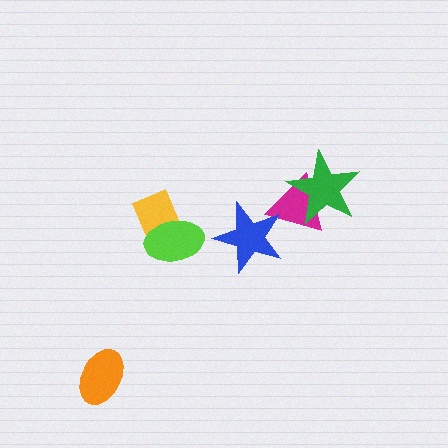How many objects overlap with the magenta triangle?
2 objects overlap with the magenta triangle.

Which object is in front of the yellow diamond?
The lime ellipse is in front of the yellow diamond.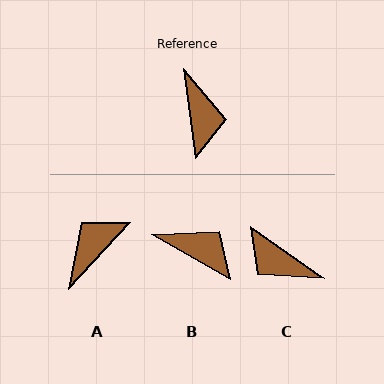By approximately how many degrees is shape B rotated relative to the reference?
Approximately 52 degrees counter-clockwise.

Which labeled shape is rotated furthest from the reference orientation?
C, about 133 degrees away.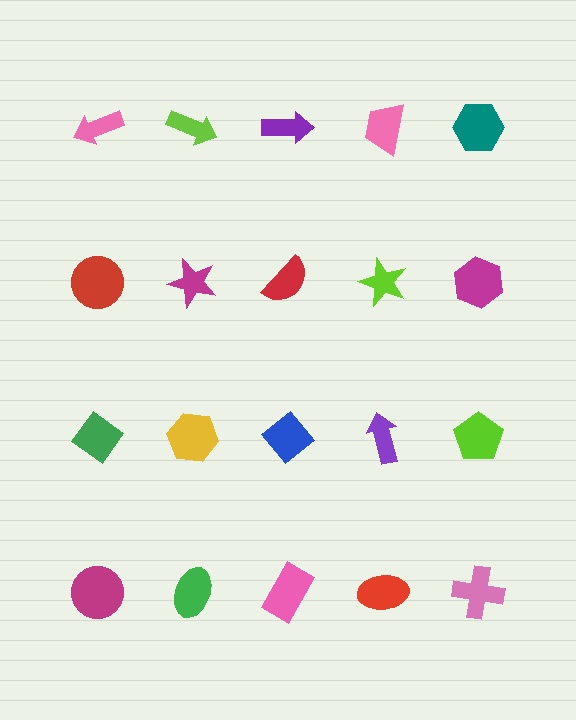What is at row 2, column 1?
A red circle.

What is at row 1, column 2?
A lime arrow.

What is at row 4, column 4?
A red ellipse.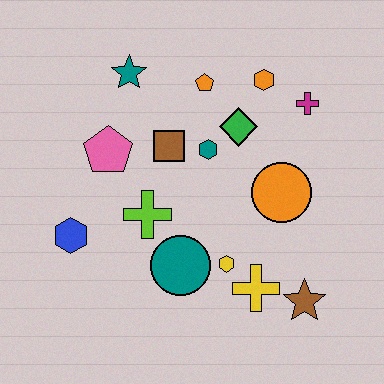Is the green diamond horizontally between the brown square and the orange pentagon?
No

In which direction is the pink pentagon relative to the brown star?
The pink pentagon is to the left of the brown star.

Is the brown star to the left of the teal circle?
No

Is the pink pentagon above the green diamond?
No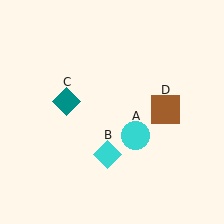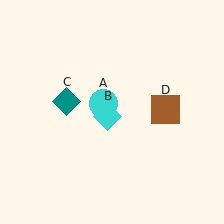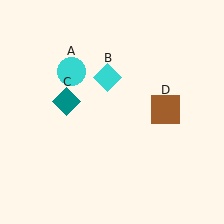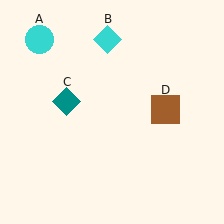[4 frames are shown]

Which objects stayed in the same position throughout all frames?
Teal diamond (object C) and brown square (object D) remained stationary.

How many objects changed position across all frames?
2 objects changed position: cyan circle (object A), cyan diamond (object B).